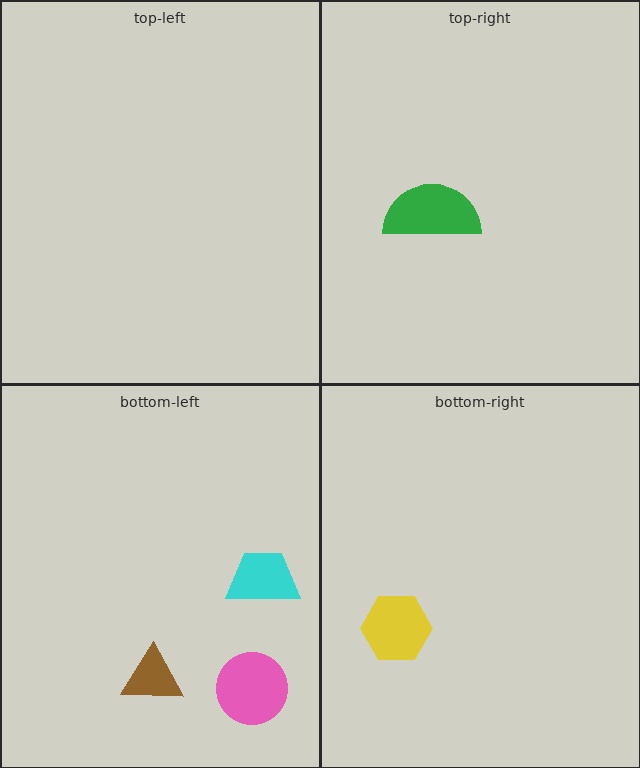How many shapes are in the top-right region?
1.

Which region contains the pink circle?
The bottom-left region.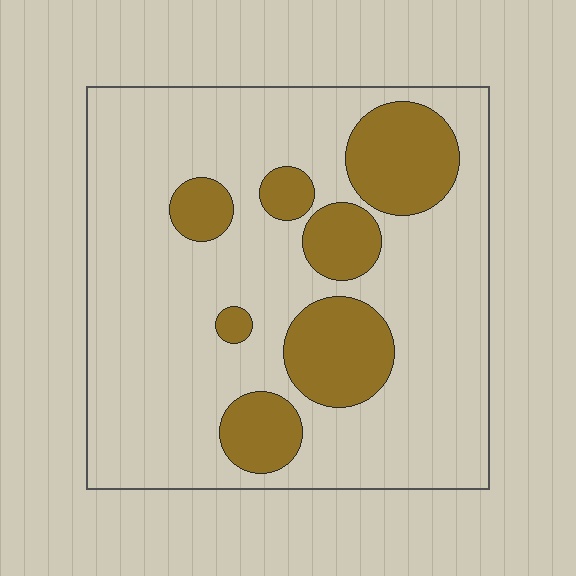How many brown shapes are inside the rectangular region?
7.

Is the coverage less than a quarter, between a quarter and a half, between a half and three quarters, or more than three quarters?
Less than a quarter.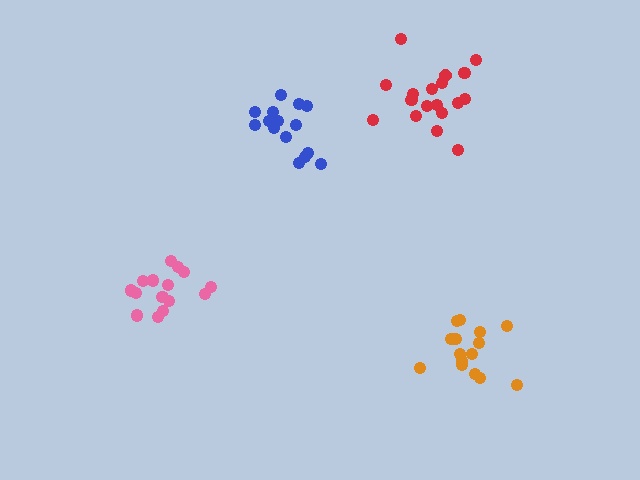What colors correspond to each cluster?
The clusters are colored: blue, pink, orange, red.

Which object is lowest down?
The orange cluster is bottommost.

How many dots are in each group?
Group 1: 16 dots, Group 2: 15 dots, Group 3: 15 dots, Group 4: 19 dots (65 total).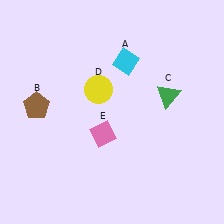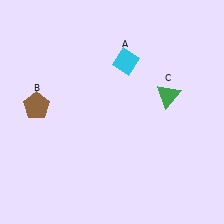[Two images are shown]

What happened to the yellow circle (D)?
The yellow circle (D) was removed in Image 2. It was in the top-left area of Image 1.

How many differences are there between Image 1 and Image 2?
There are 2 differences between the two images.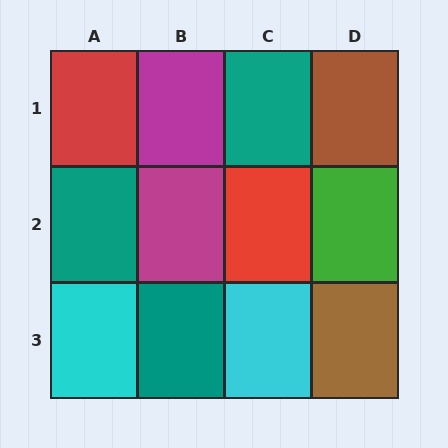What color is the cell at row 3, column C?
Cyan.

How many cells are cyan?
2 cells are cyan.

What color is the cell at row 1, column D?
Brown.